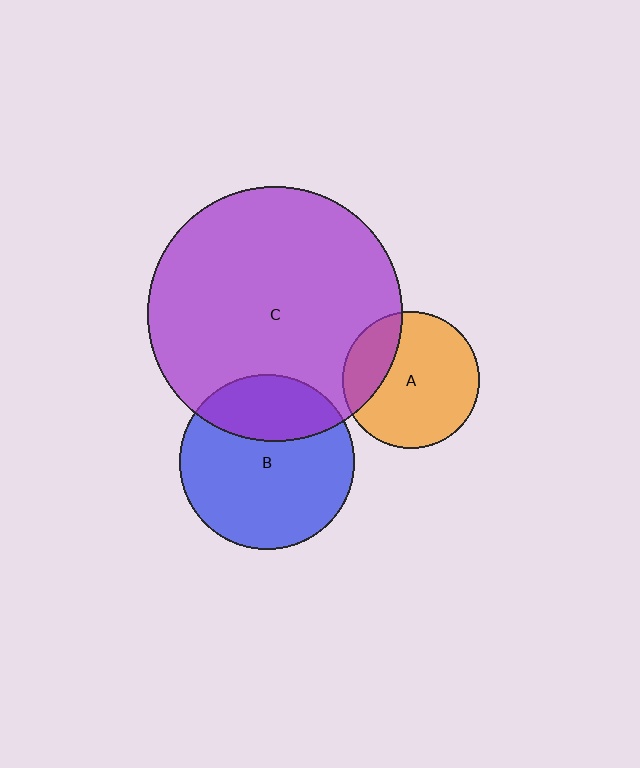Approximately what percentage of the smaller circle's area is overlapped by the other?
Approximately 25%.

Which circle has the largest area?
Circle C (purple).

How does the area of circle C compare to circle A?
Approximately 3.5 times.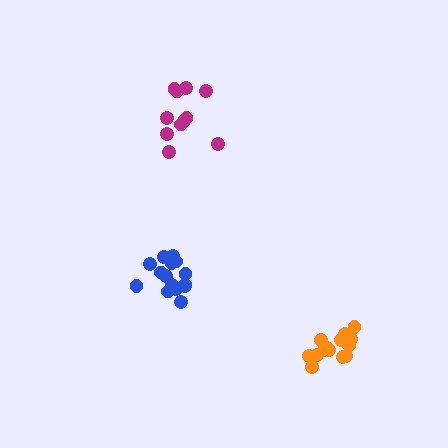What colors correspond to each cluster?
The clusters are colored: orange, magenta, blue.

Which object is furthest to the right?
The orange cluster is rightmost.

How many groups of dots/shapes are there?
There are 3 groups.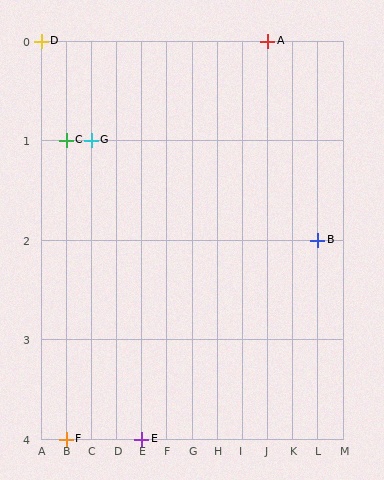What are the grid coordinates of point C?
Point C is at grid coordinates (B, 1).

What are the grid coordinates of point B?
Point B is at grid coordinates (L, 2).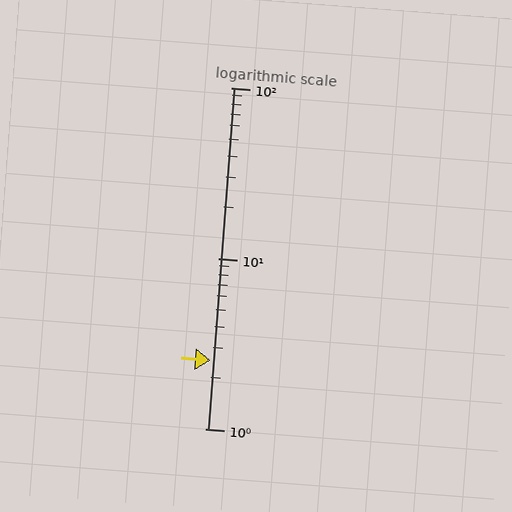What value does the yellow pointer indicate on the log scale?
The pointer indicates approximately 2.5.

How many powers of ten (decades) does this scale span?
The scale spans 2 decades, from 1 to 100.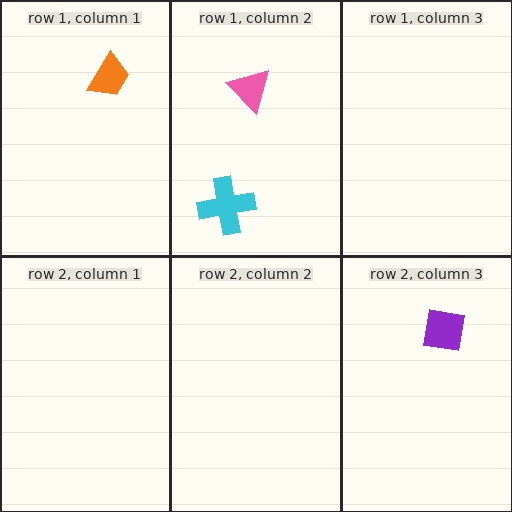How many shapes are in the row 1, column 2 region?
2.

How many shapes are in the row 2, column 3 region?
1.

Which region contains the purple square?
The row 2, column 3 region.